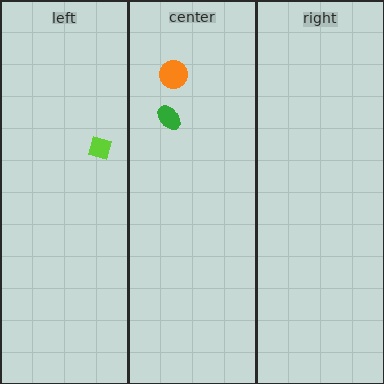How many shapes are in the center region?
2.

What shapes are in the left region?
The lime diamond.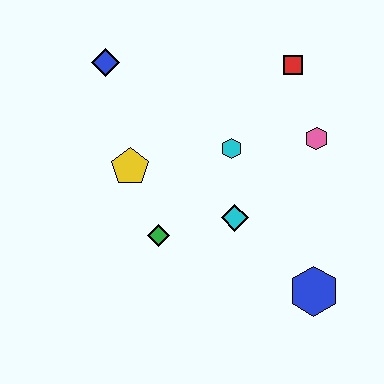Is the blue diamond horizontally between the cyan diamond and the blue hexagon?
No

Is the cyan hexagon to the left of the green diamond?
No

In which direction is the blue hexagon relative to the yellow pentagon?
The blue hexagon is to the right of the yellow pentagon.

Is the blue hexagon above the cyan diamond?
No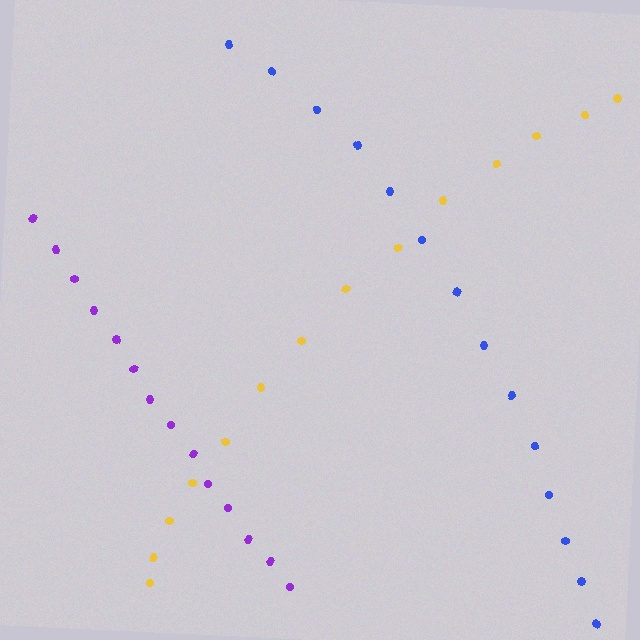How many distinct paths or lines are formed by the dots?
There are 3 distinct paths.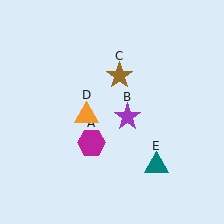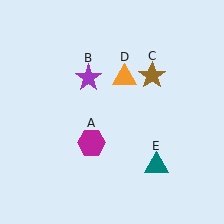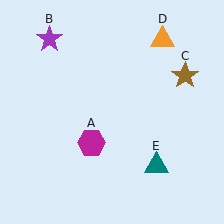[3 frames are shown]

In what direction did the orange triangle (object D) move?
The orange triangle (object D) moved up and to the right.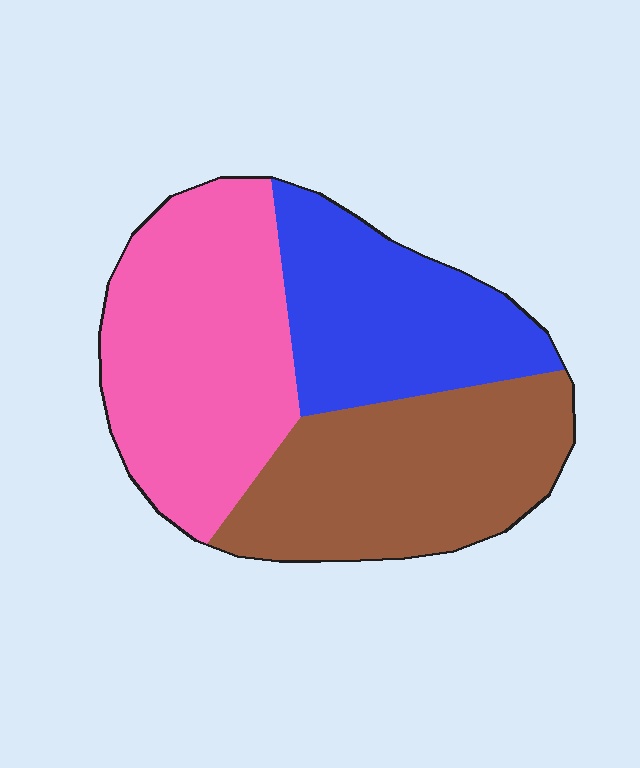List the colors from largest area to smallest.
From largest to smallest: pink, brown, blue.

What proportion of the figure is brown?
Brown takes up about one third (1/3) of the figure.